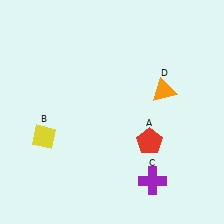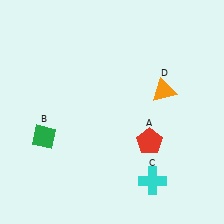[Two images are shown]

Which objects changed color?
B changed from yellow to green. C changed from purple to cyan.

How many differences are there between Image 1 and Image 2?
There are 2 differences between the two images.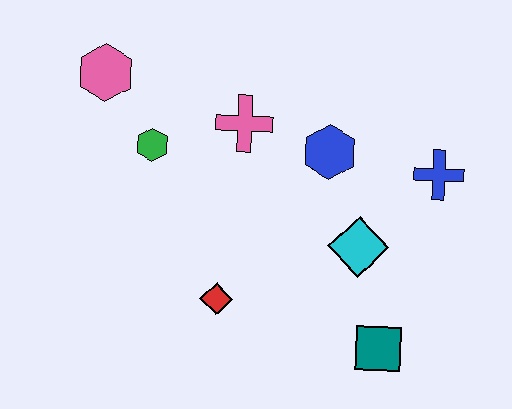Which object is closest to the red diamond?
The cyan diamond is closest to the red diamond.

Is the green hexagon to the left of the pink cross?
Yes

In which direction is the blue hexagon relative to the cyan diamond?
The blue hexagon is above the cyan diamond.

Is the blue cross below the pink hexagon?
Yes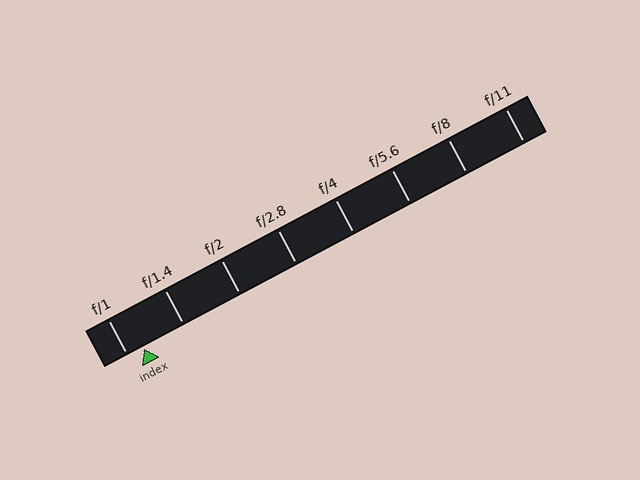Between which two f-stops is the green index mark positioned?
The index mark is between f/1 and f/1.4.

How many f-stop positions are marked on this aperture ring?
There are 8 f-stop positions marked.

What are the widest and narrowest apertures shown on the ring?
The widest aperture shown is f/1 and the narrowest is f/11.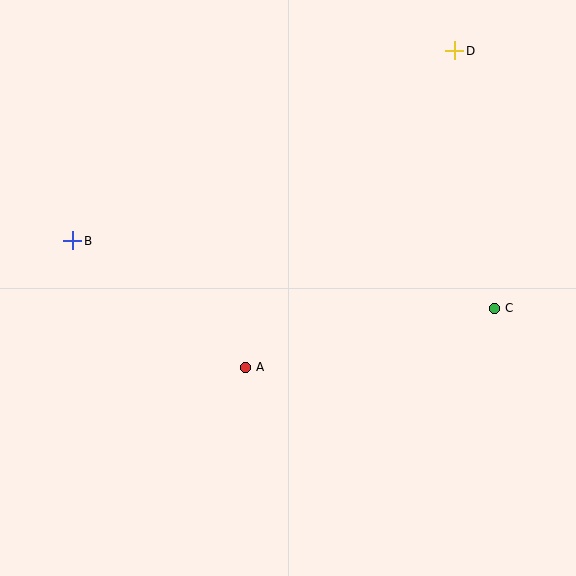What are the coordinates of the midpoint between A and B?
The midpoint between A and B is at (159, 304).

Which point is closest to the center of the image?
Point A at (245, 367) is closest to the center.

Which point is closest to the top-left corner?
Point B is closest to the top-left corner.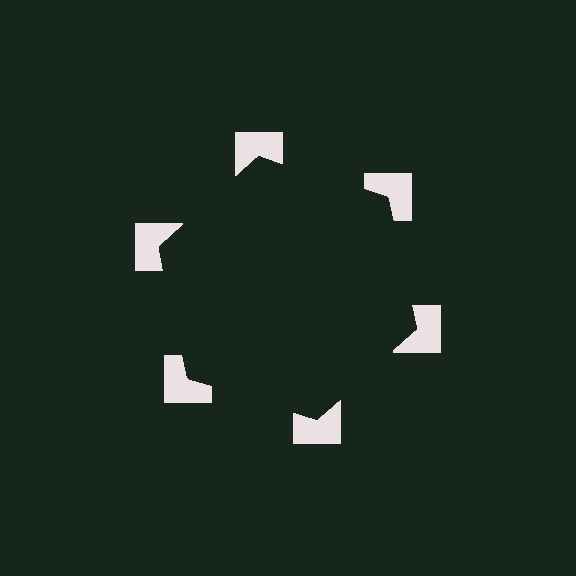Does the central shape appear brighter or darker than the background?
It typically appears slightly darker than the background, even though no actual brightness change is drawn.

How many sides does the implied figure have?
6 sides.